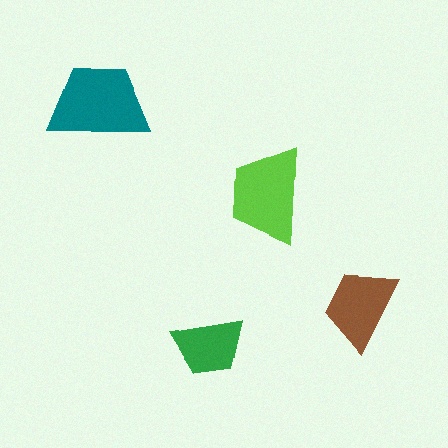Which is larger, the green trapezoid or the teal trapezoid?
The teal one.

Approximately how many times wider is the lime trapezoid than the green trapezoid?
About 1.5 times wider.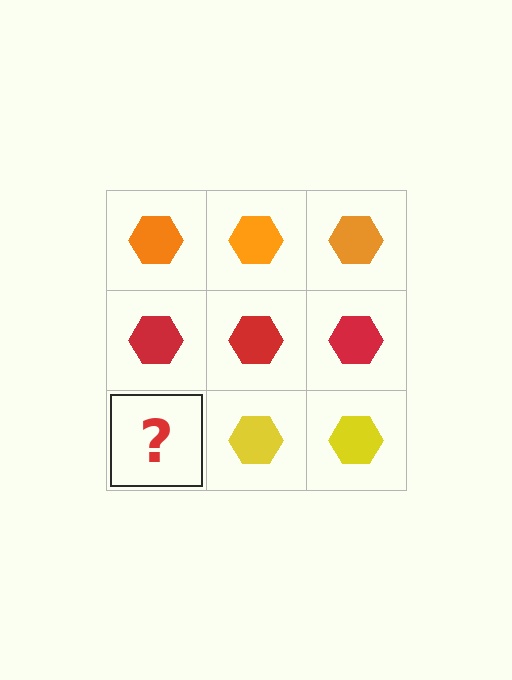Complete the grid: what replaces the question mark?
The question mark should be replaced with a yellow hexagon.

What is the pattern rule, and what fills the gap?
The rule is that each row has a consistent color. The gap should be filled with a yellow hexagon.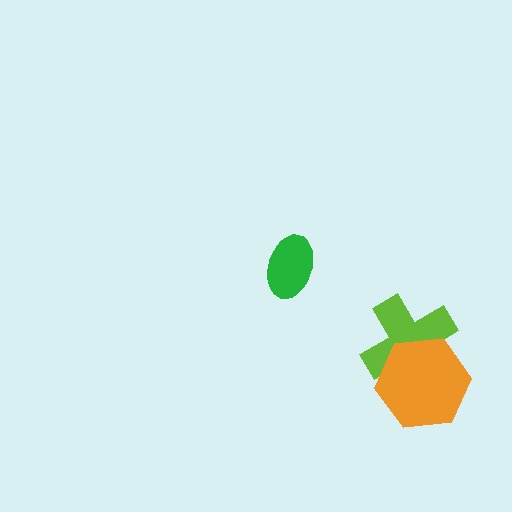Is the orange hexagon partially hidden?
No, no other shape covers it.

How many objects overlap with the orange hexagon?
1 object overlaps with the orange hexagon.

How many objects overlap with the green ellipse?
0 objects overlap with the green ellipse.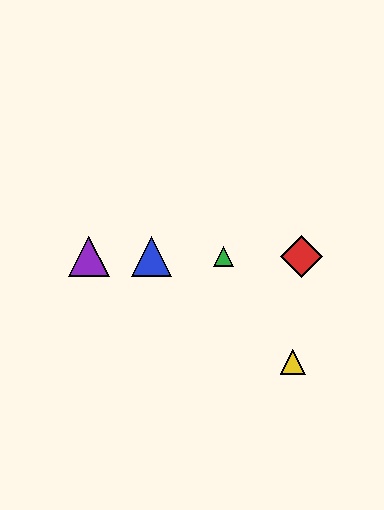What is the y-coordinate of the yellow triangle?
The yellow triangle is at y≈362.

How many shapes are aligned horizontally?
4 shapes (the red diamond, the blue triangle, the green triangle, the purple triangle) are aligned horizontally.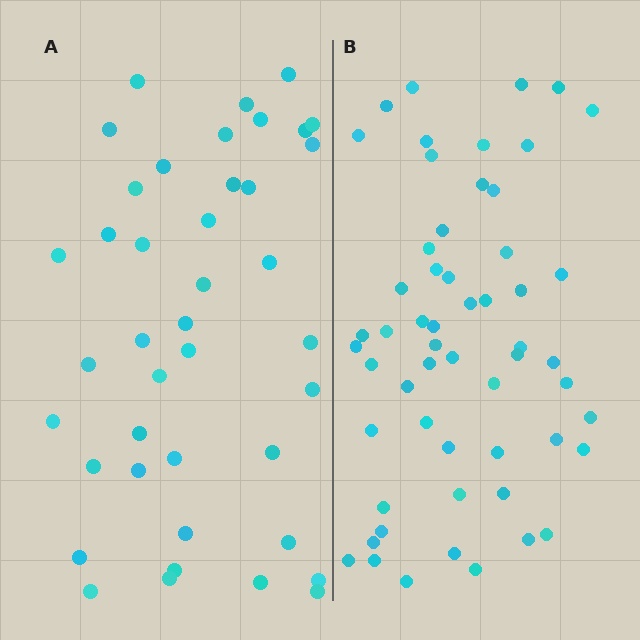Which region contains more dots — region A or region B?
Region B (the right region) has more dots.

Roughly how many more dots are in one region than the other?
Region B has approximately 15 more dots than region A.